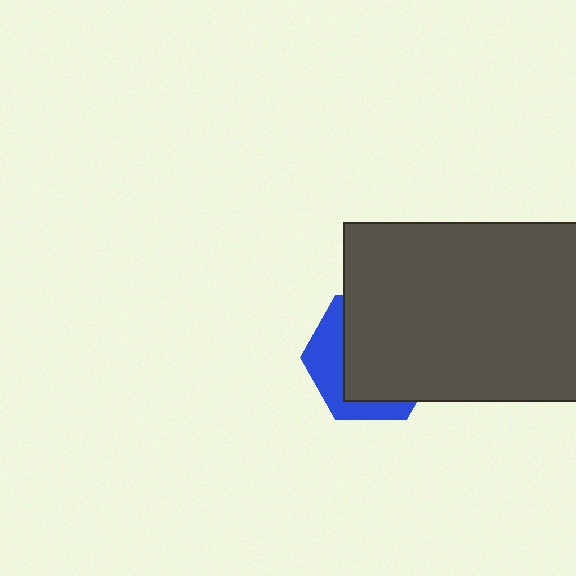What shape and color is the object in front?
The object in front is a dark gray rectangle.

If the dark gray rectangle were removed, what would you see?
You would see the complete blue hexagon.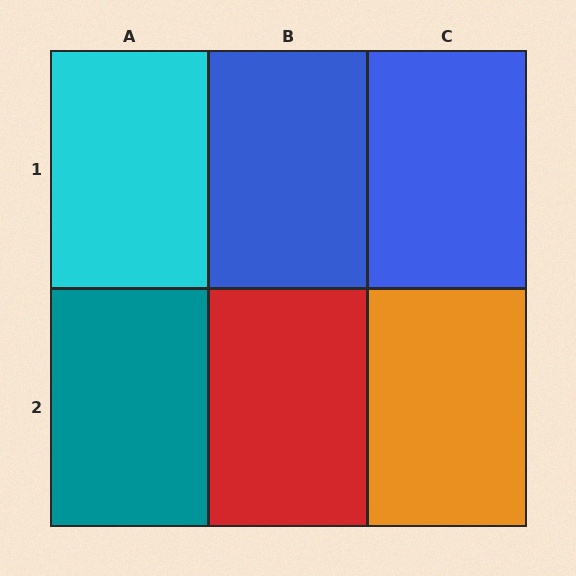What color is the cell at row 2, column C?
Orange.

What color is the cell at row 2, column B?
Red.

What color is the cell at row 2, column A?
Teal.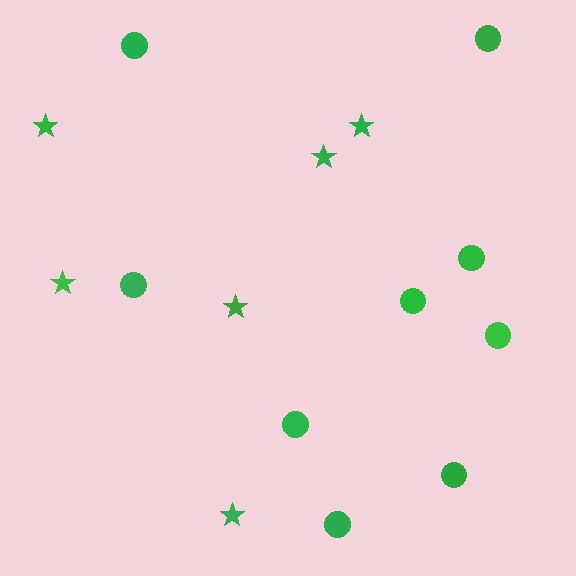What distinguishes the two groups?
There are 2 groups: one group of stars (6) and one group of circles (9).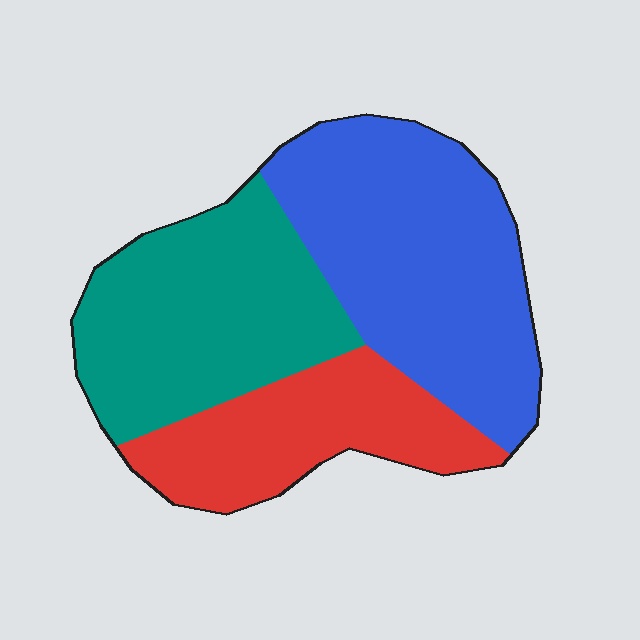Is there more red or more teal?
Teal.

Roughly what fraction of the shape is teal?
Teal covers around 35% of the shape.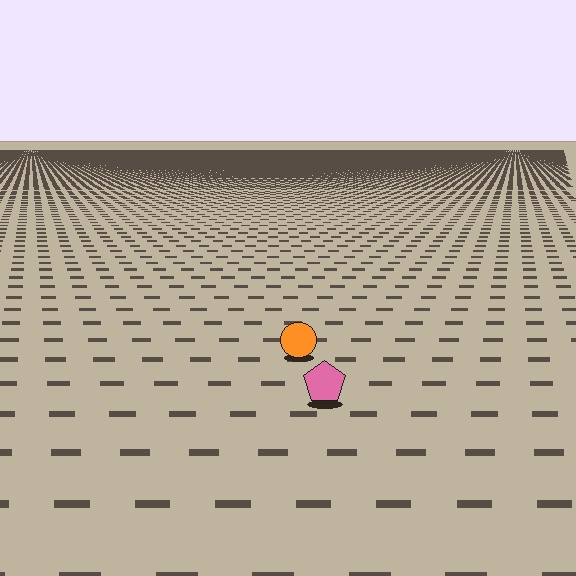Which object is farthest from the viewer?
The orange circle is farthest from the viewer. It appears smaller and the ground texture around it is denser.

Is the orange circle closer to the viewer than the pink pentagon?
No. The pink pentagon is closer — you can tell from the texture gradient: the ground texture is coarser near it.